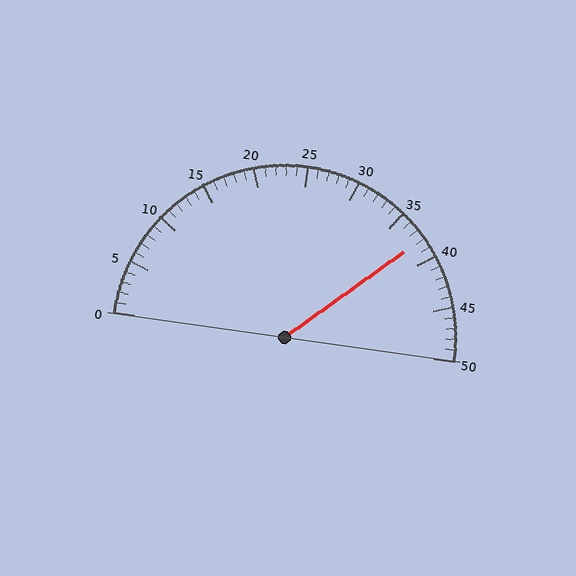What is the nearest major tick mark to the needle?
The nearest major tick mark is 40.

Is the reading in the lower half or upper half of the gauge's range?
The reading is in the upper half of the range (0 to 50).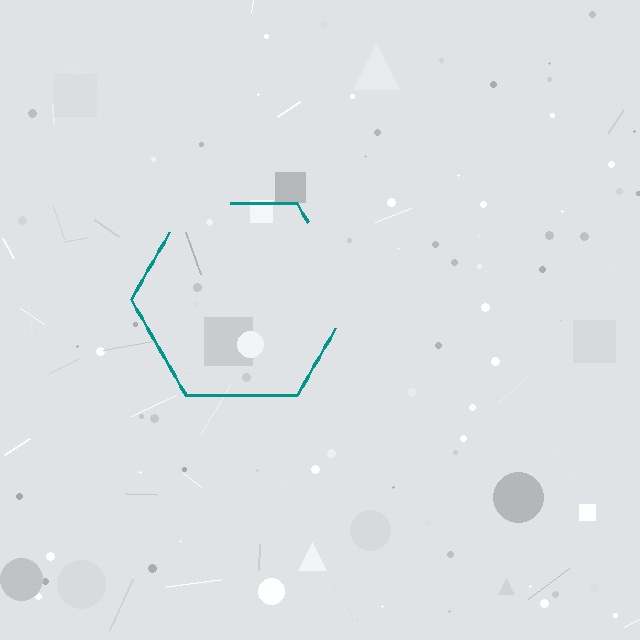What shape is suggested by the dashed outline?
The dashed outline suggests a hexagon.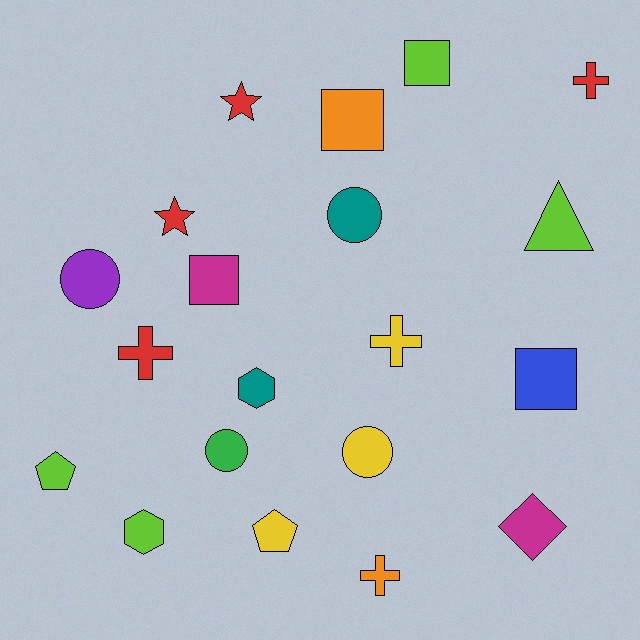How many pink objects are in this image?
There are no pink objects.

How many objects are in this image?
There are 20 objects.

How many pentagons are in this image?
There are 2 pentagons.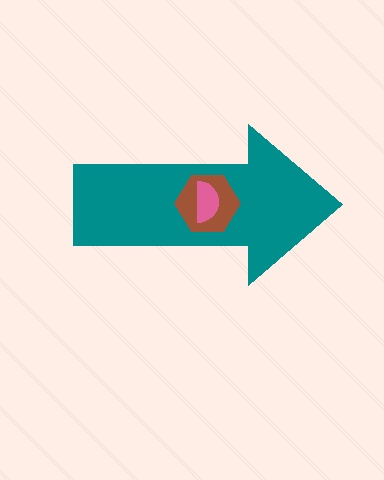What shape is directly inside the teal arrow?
The brown hexagon.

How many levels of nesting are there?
3.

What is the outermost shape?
The teal arrow.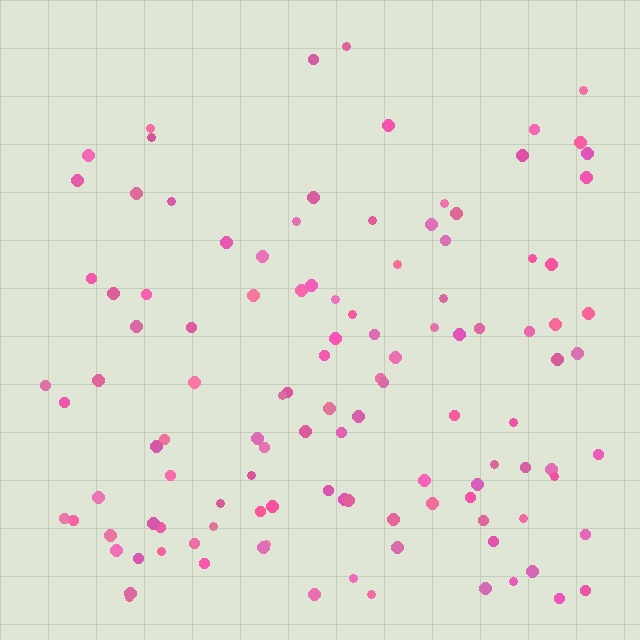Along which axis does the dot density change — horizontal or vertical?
Vertical.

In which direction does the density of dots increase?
From top to bottom, with the bottom side densest.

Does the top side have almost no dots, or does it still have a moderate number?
Still a moderate number, just noticeably fewer than the bottom.